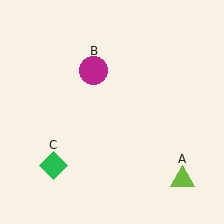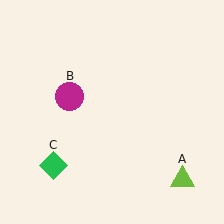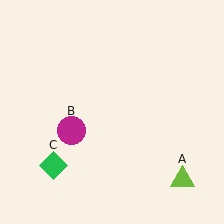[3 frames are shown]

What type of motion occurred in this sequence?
The magenta circle (object B) rotated counterclockwise around the center of the scene.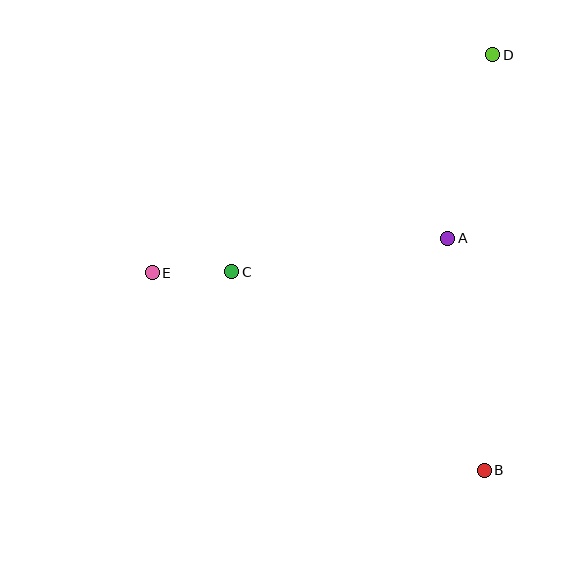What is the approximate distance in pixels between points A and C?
The distance between A and C is approximately 218 pixels.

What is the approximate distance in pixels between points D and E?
The distance between D and E is approximately 404 pixels.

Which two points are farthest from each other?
Points B and D are farthest from each other.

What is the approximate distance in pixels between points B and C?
The distance between B and C is approximately 321 pixels.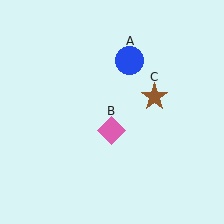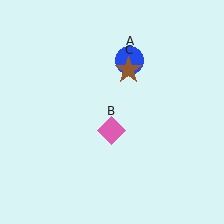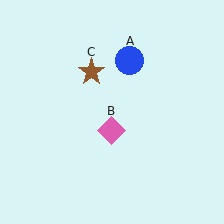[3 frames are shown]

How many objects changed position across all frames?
1 object changed position: brown star (object C).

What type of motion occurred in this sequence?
The brown star (object C) rotated counterclockwise around the center of the scene.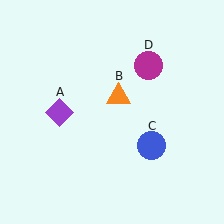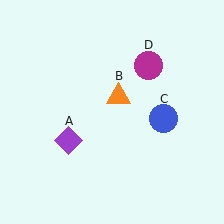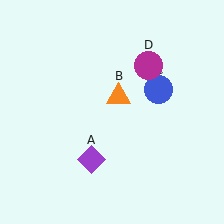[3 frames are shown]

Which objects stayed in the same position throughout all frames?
Orange triangle (object B) and magenta circle (object D) remained stationary.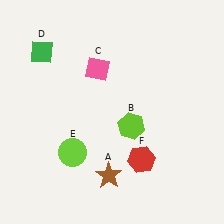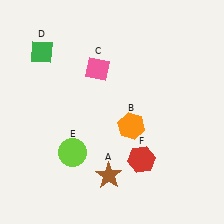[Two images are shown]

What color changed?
The hexagon (B) changed from lime in Image 1 to orange in Image 2.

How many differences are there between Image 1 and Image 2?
There is 1 difference between the two images.